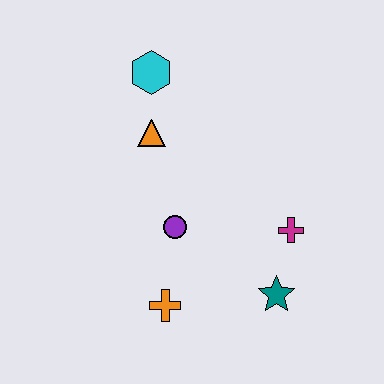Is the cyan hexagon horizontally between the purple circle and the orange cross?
No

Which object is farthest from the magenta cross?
The cyan hexagon is farthest from the magenta cross.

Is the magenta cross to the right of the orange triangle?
Yes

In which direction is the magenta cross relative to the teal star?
The magenta cross is above the teal star.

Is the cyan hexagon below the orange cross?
No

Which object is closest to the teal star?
The magenta cross is closest to the teal star.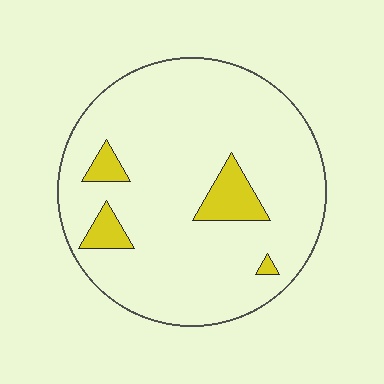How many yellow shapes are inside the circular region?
4.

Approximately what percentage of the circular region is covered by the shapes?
Approximately 10%.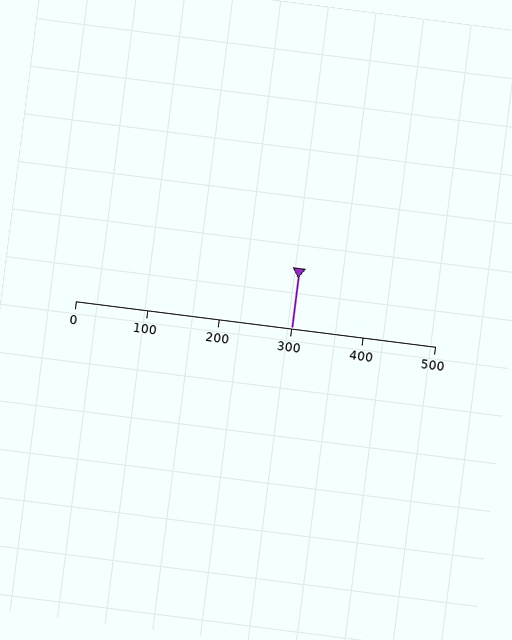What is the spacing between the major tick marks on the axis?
The major ticks are spaced 100 apart.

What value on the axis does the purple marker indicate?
The marker indicates approximately 300.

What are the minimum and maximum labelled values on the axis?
The axis runs from 0 to 500.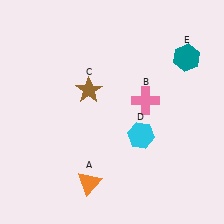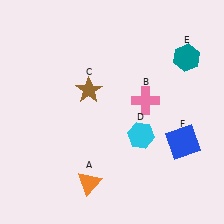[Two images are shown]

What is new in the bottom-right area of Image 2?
A blue square (F) was added in the bottom-right area of Image 2.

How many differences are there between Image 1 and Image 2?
There is 1 difference between the two images.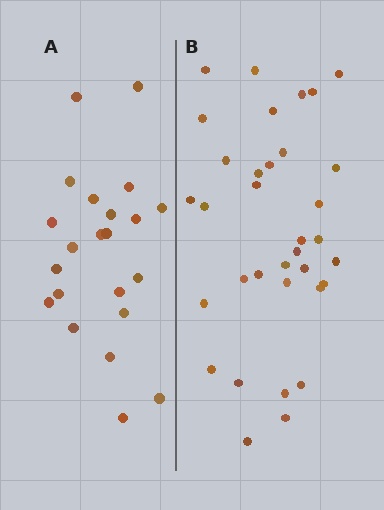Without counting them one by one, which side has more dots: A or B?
Region B (the right region) has more dots.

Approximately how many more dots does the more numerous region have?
Region B has roughly 12 or so more dots than region A.